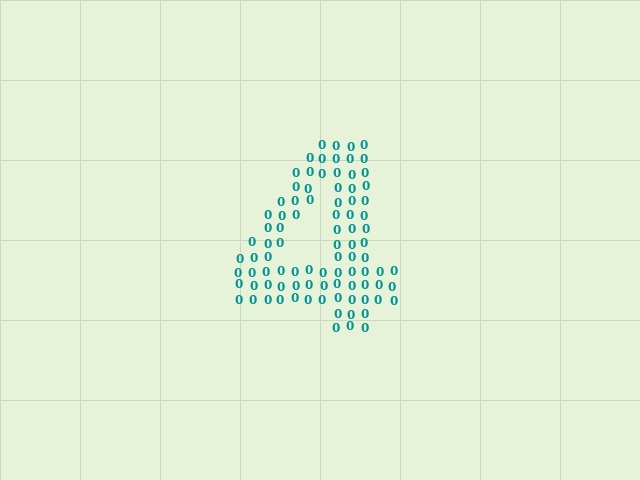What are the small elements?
The small elements are digit 0's.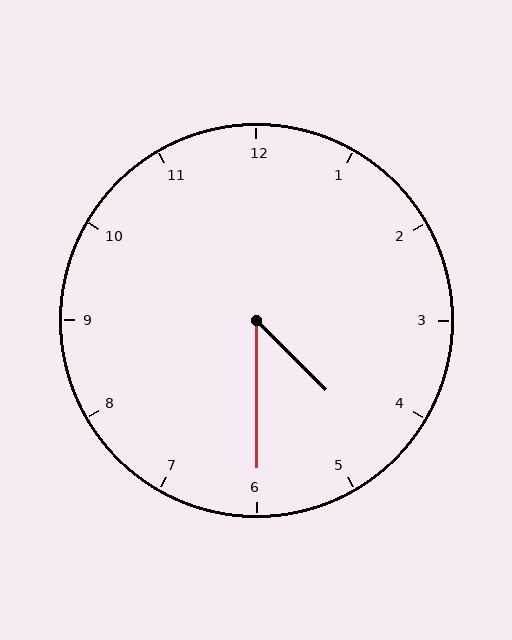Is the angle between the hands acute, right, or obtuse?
It is acute.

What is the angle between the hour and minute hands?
Approximately 45 degrees.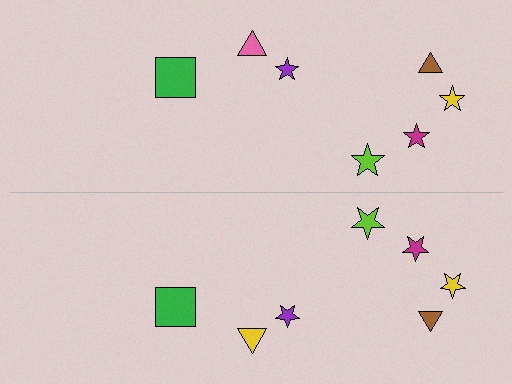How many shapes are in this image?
There are 14 shapes in this image.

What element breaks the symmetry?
The yellow triangle on the bottom side breaks the symmetry — its mirror counterpart is pink.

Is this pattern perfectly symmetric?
No, the pattern is not perfectly symmetric. The yellow triangle on the bottom side breaks the symmetry — its mirror counterpart is pink.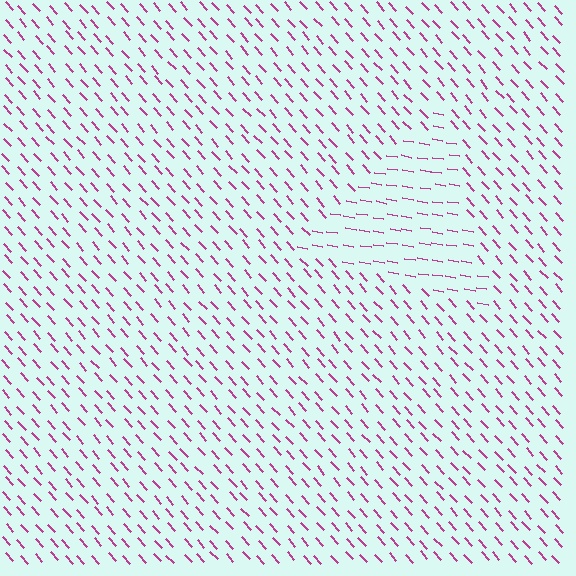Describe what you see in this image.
The image is filled with small magenta line segments. A triangle region in the image has lines oriented differently from the surrounding lines, creating a visible texture boundary.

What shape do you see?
I see a triangle.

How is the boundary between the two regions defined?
The boundary is defined purely by a change in line orientation (approximately 39 degrees difference). All lines are the same color and thickness.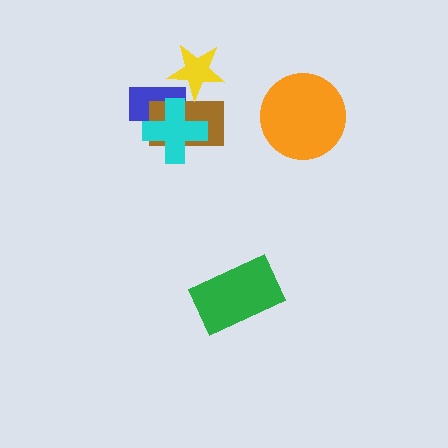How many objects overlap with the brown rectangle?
3 objects overlap with the brown rectangle.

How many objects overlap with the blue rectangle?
3 objects overlap with the blue rectangle.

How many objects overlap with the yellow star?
2 objects overlap with the yellow star.